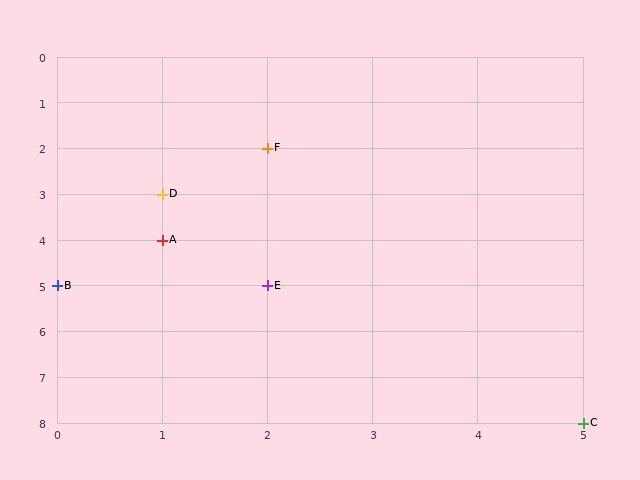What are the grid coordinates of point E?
Point E is at grid coordinates (2, 5).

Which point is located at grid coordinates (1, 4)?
Point A is at (1, 4).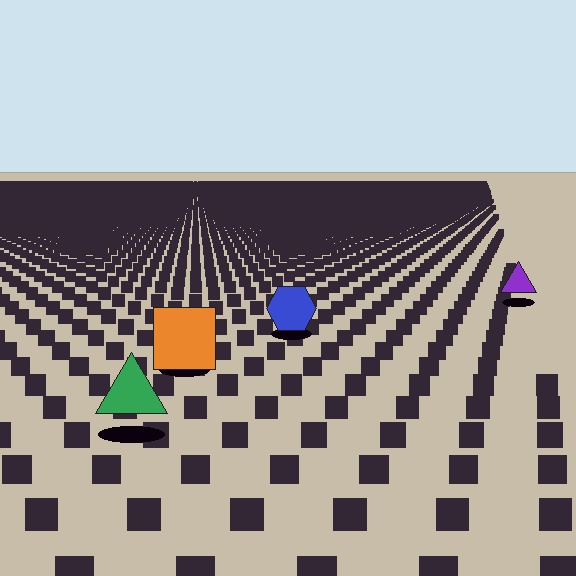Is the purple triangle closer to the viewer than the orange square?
No. The orange square is closer — you can tell from the texture gradient: the ground texture is coarser near it.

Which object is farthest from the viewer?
The purple triangle is farthest from the viewer. It appears smaller and the ground texture around it is denser.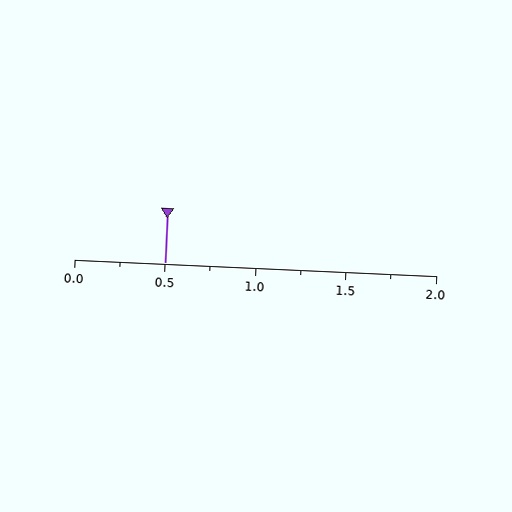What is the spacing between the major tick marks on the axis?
The major ticks are spaced 0.5 apart.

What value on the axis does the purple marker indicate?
The marker indicates approximately 0.5.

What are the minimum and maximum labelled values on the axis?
The axis runs from 0.0 to 2.0.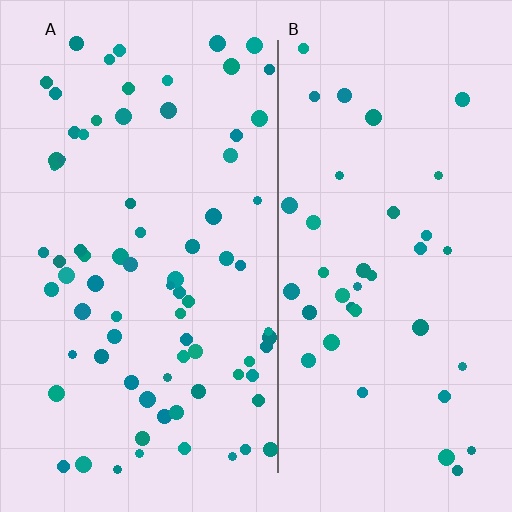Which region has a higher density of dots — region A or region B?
A (the left).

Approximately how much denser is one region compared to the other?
Approximately 1.9× — region A over region B.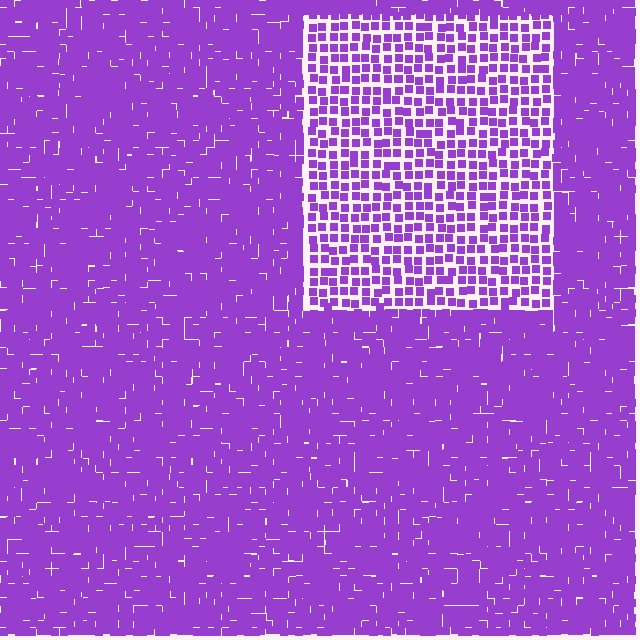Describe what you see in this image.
The image contains small purple elements arranged at two different densities. A rectangle-shaped region is visible where the elements are less densely packed than the surrounding area.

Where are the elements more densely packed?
The elements are more densely packed outside the rectangle boundary.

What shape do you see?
I see a rectangle.